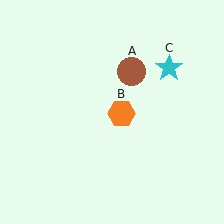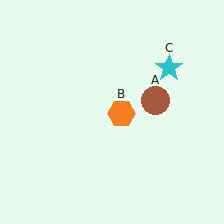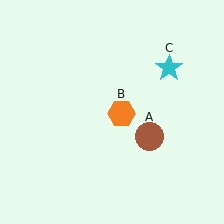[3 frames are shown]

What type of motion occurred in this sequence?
The brown circle (object A) rotated clockwise around the center of the scene.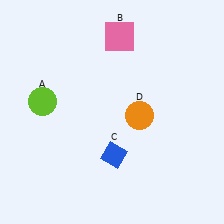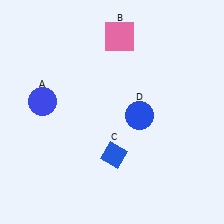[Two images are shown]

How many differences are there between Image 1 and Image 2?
There are 2 differences between the two images.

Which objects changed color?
A changed from lime to blue. D changed from orange to blue.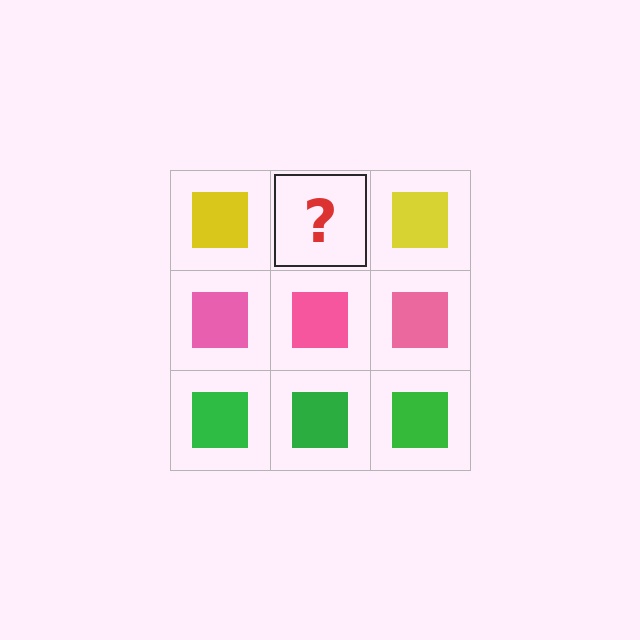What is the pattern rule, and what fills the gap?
The rule is that each row has a consistent color. The gap should be filled with a yellow square.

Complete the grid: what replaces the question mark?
The question mark should be replaced with a yellow square.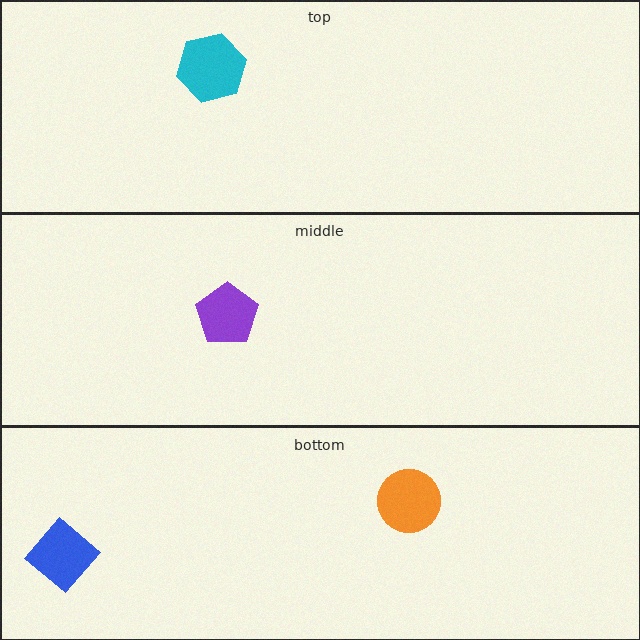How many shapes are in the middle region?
1.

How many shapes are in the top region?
1.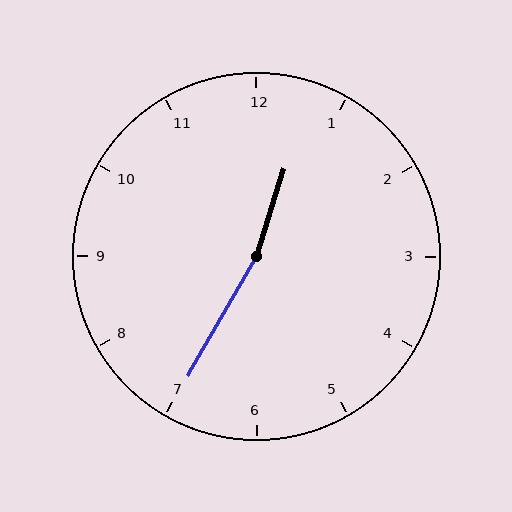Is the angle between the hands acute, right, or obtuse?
It is obtuse.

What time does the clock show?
12:35.